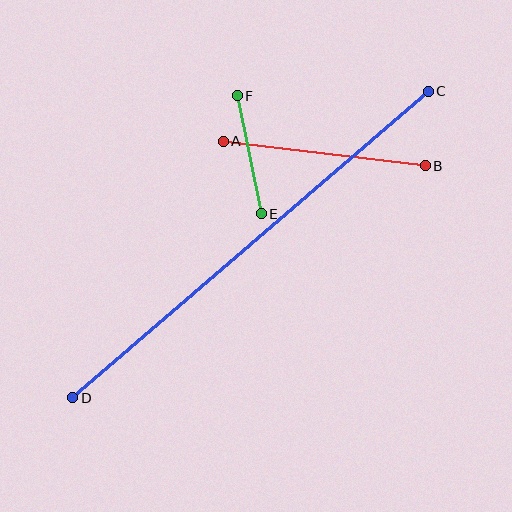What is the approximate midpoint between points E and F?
The midpoint is at approximately (249, 155) pixels.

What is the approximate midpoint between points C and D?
The midpoint is at approximately (250, 244) pixels.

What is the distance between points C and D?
The distance is approximately 469 pixels.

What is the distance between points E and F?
The distance is approximately 120 pixels.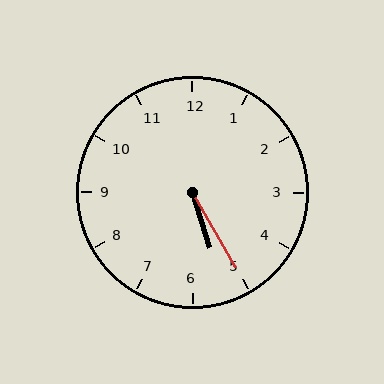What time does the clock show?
5:25.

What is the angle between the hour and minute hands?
Approximately 12 degrees.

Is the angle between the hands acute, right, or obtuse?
It is acute.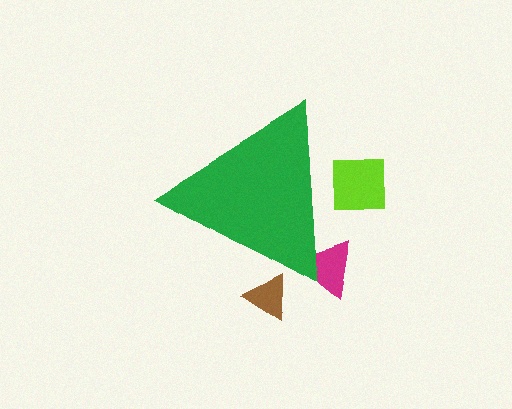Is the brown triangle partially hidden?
Yes, the brown triangle is partially hidden behind the green triangle.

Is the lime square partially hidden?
Yes, the lime square is partially hidden behind the green triangle.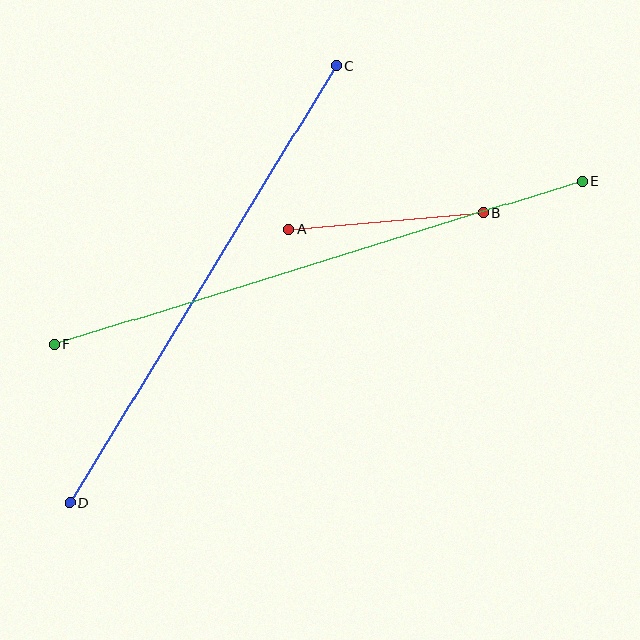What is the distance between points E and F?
The distance is approximately 553 pixels.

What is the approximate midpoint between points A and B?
The midpoint is at approximately (386, 221) pixels.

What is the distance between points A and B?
The distance is approximately 195 pixels.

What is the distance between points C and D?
The distance is approximately 512 pixels.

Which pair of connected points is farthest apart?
Points E and F are farthest apart.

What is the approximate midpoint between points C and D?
The midpoint is at approximately (203, 284) pixels.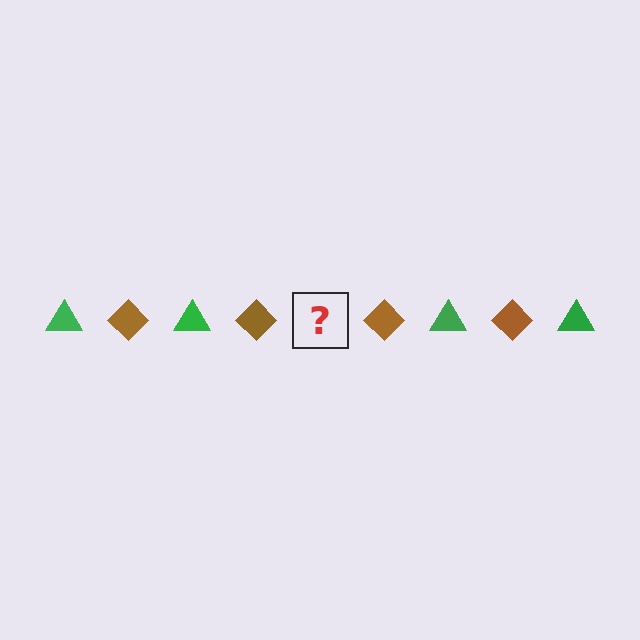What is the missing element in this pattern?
The missing element is a green triangle.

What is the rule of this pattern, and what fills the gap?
The rule is that the pattern alternates between green triangle and brown diamond. The gap should be filled with a green triangle.